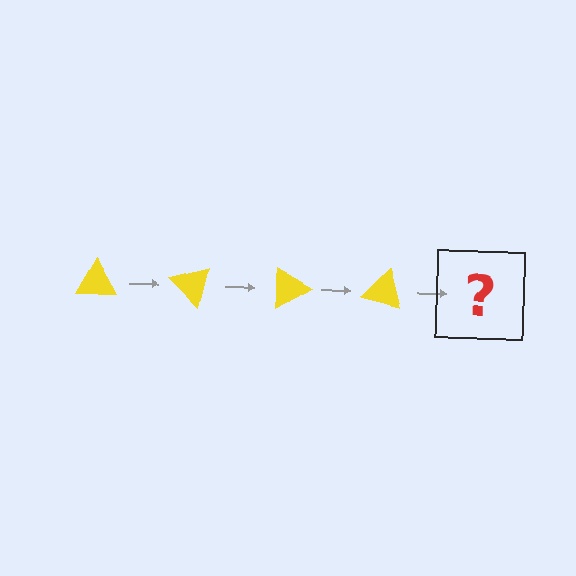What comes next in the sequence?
The next element should be a yellow triangle rotated 180 degrees.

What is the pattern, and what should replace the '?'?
The pattern is that the triangle rotates 45 degrees each step. The '?' should be a yellow triangle rotated 180 degrees.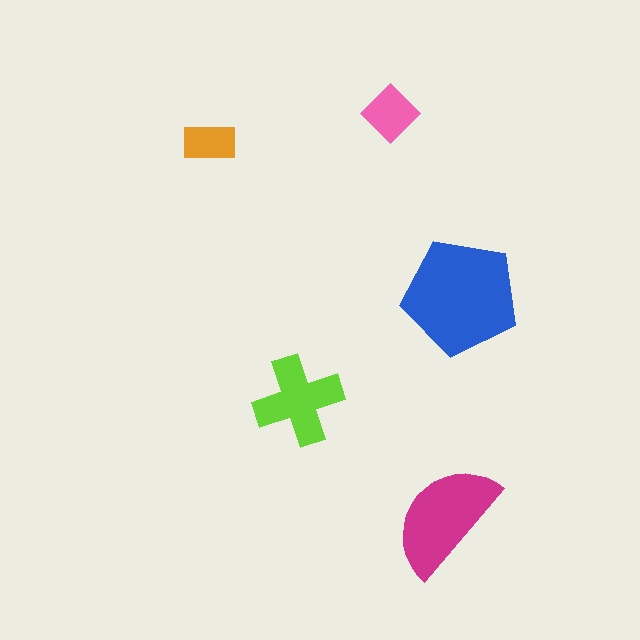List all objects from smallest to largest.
The orange rectangle, the pink diamond, the lime cross, the magenta semicircle, the blue pentagon.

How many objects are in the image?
There are 5 objects in the image.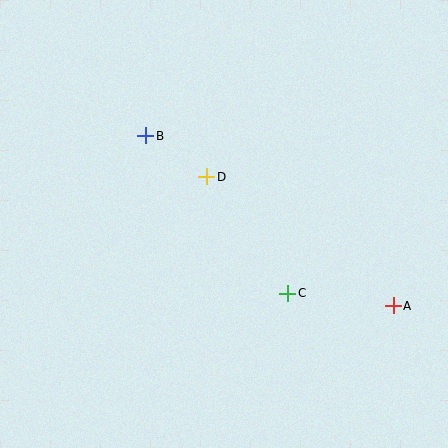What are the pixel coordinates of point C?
Point C is at (288, 293).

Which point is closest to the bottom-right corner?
Point A is closest to the bottom-right corner.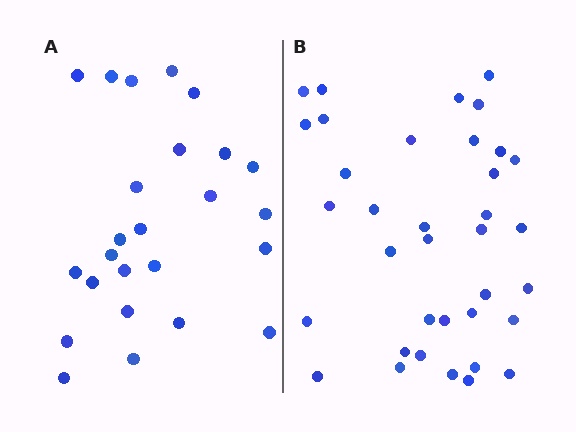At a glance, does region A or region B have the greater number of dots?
Region B (the right region) has more dots.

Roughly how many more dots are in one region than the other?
Region B has roughly 12 or so more dots than region A.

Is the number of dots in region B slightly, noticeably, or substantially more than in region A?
Region B has noticeably more, but not dramatically so. The ratio is roughly 1.4 to 1.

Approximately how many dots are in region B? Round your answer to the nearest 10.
About 40 dots. (The exact count is 36, which rounds to 40.)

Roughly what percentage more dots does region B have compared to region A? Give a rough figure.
About 45% more.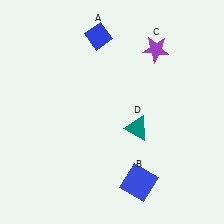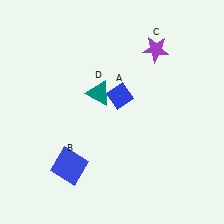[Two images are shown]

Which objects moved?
The objects that moved are: the blue diamond (A), the blue square (B), the teal triangle (D).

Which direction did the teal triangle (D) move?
The teal triangle (D) moved left.